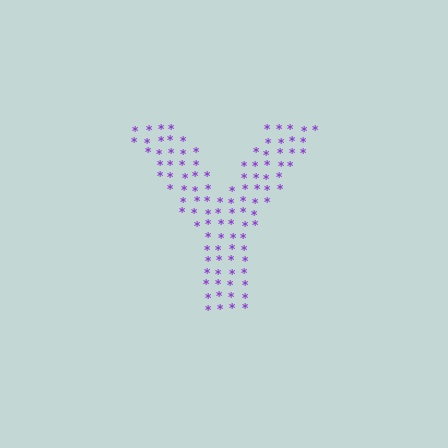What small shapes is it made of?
It is made of small asterisks.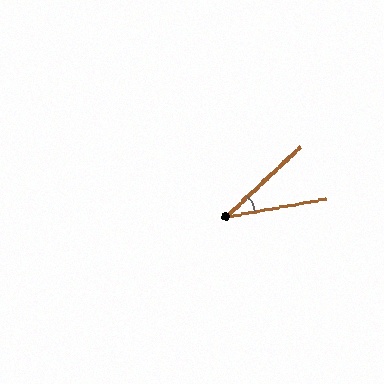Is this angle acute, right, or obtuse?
It is acute.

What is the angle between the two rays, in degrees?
Approximately 33 degrees.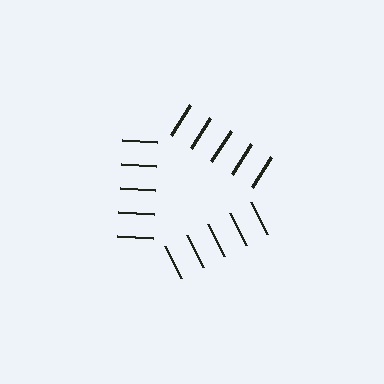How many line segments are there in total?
15 — 5 along each of the 3 edges.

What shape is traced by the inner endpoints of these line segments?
An illusory triangle — the line segments terminate on its edges but no continuous stroke is drawn.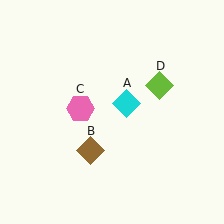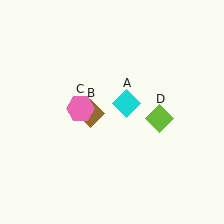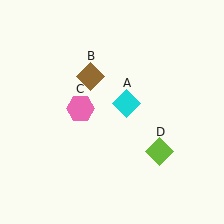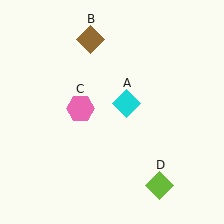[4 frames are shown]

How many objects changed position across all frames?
2 objects changed position: brown diamond (object B), lime diamond (object D).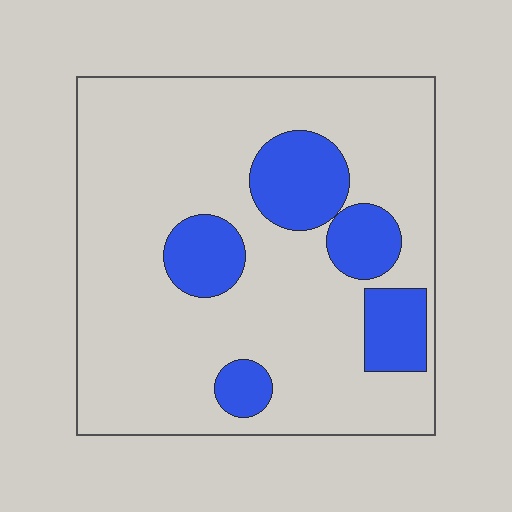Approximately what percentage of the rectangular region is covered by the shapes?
Approximately 20%.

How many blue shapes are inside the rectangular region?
5.